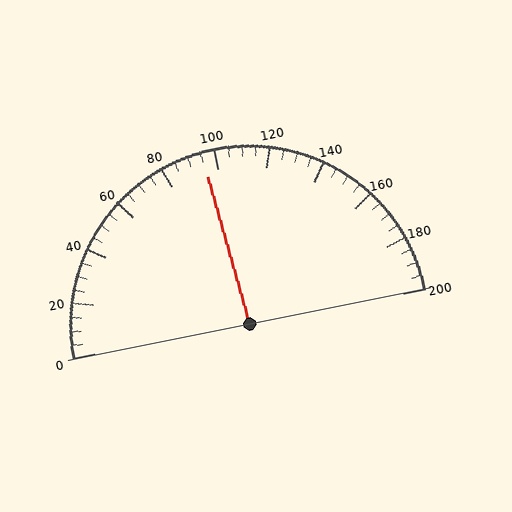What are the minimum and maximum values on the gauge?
The gauge ranges from 0 to 200.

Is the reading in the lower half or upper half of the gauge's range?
The reading is in the lower half of the range (0 to 200).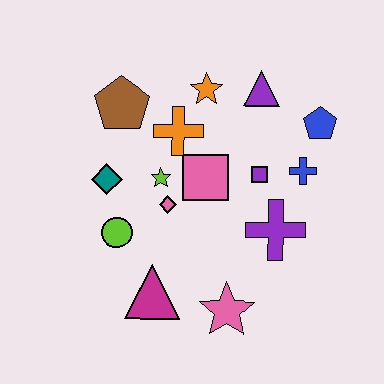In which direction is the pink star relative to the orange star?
The pink star is below the orange star.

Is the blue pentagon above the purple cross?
Yes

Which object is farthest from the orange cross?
The pink star is farthest from the orange cross.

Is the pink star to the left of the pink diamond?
No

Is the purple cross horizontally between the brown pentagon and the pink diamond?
No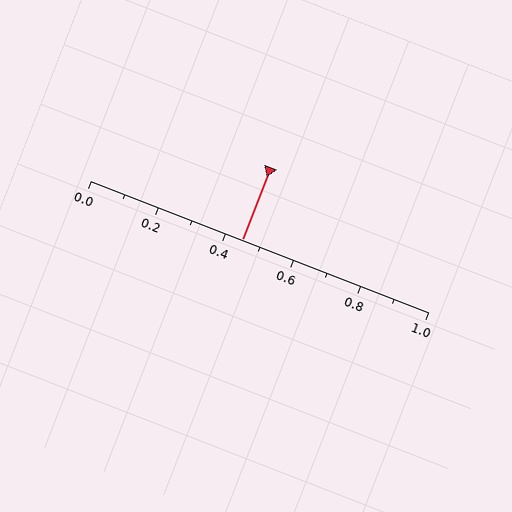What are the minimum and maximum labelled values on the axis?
The axis runs from 0.0 to 1.0.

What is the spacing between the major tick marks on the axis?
The major ticks are spaced 0.2 apart.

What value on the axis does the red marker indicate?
The marker indicates approximately 0.45.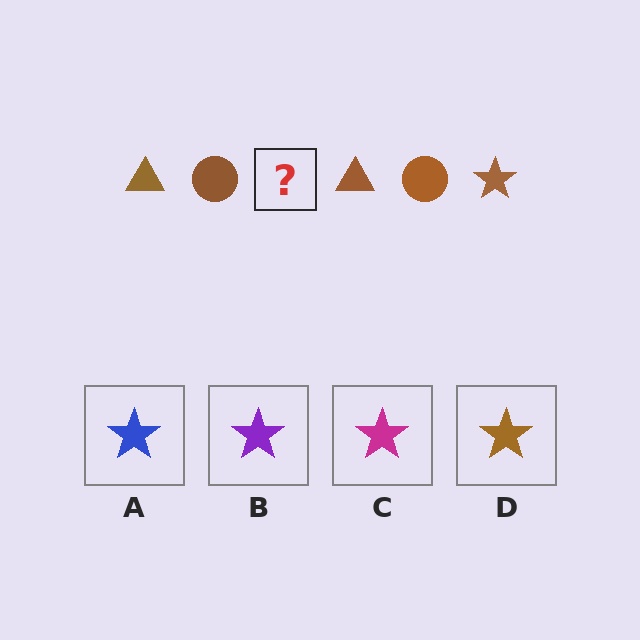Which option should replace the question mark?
Option D.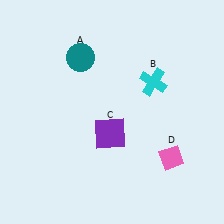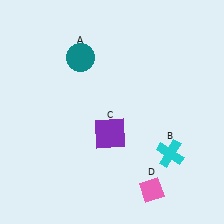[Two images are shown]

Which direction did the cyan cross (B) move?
The cyan cross (B) moved down.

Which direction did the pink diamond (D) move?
The pink diamond (D) moved down.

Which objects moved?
The objects that moved are: the cyan cross (B), the pink diamond (D).